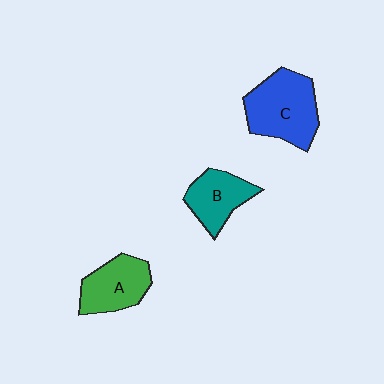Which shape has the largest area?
Shape C (blue).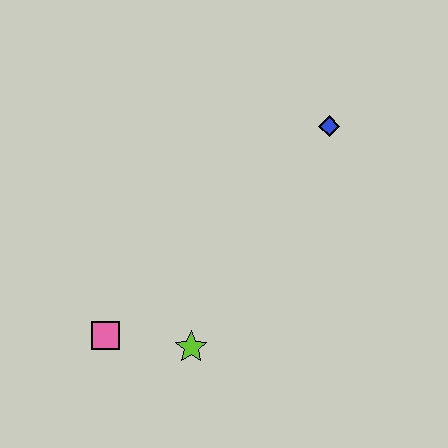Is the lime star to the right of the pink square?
Yes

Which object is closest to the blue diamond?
The lime star is closest to the blue diamond.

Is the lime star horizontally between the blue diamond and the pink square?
Yes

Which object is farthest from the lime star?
The blue diamond is farthest from the lime star.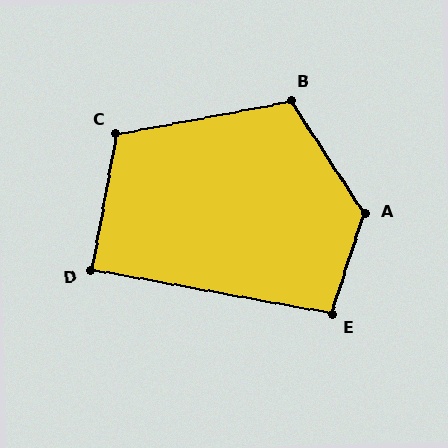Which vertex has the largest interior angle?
A, at approximately 129 degrees.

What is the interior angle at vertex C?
Approximately 111 degrees (obtuse).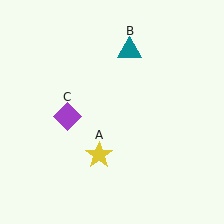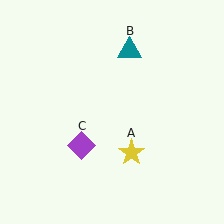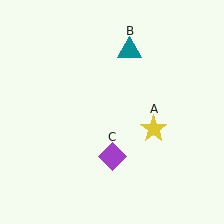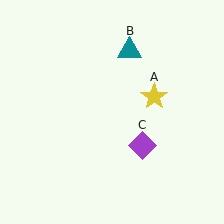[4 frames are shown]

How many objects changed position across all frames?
2 objects changed position: yellow star (object A), purple diamond (object C).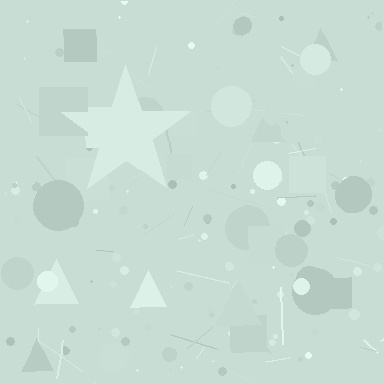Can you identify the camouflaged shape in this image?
The camouflaged shape is a star.